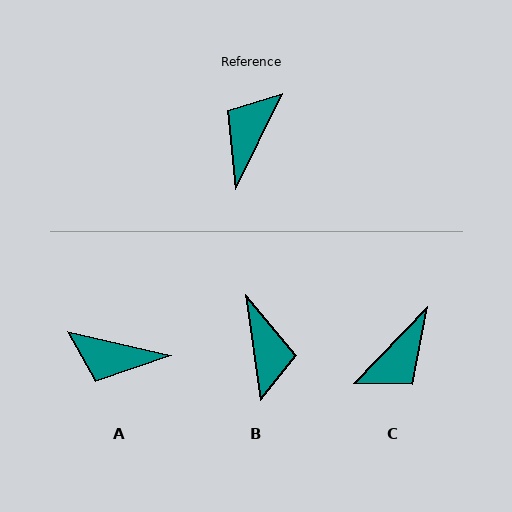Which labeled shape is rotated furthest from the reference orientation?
C, about 163 degrees away.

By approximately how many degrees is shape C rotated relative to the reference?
Approximately 163 degrees counter-clockwise.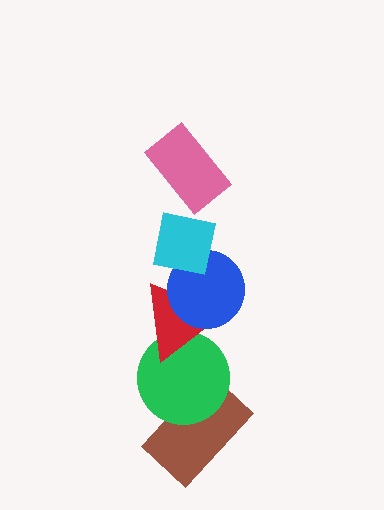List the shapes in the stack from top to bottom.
From top to bottom: the pink rectangle, the cyan square, the blue circle, the red triangle, the green circle, the brown rectangle.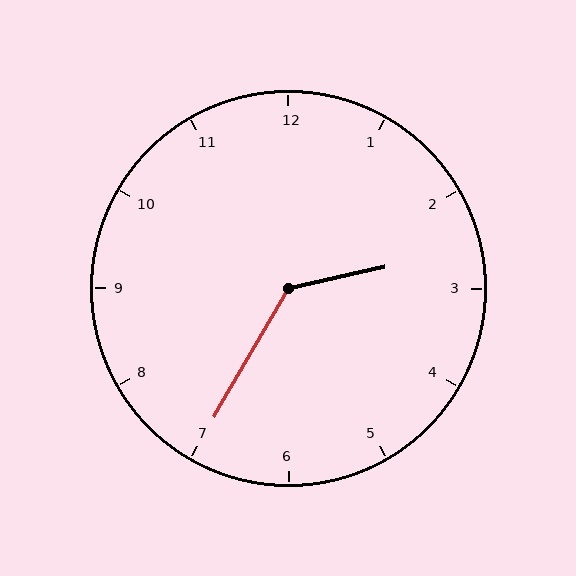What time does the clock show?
2:35.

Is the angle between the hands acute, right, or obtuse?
It is obtuse.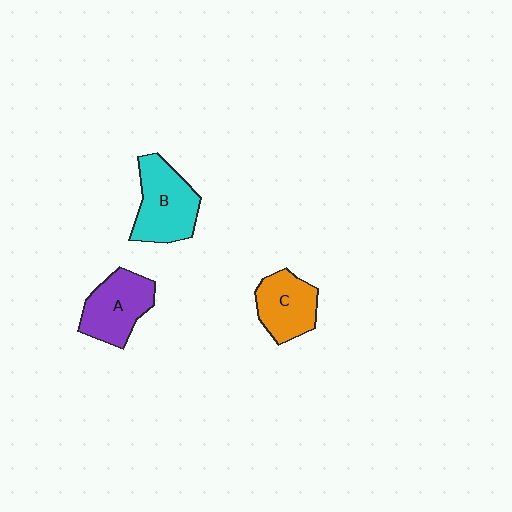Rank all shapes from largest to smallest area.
From largest to smallest: B (cyan), A (purple), C (orange).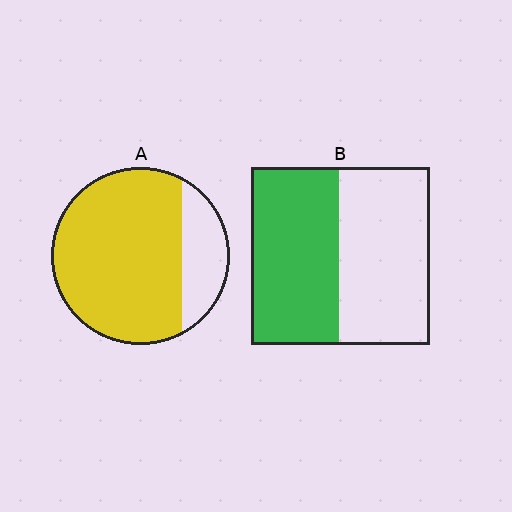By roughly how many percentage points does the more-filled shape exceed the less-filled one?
By roughly 30 percentage points (A over B).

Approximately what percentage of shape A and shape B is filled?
A is approximately 80% and B is approximately 50%.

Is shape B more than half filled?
Roughly half.